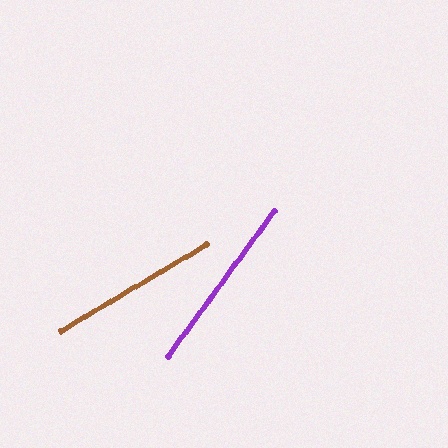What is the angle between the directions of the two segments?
Approximately 23 degrees.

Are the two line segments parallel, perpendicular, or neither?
Neither parallel nor perpendicular — they differ by about 23°.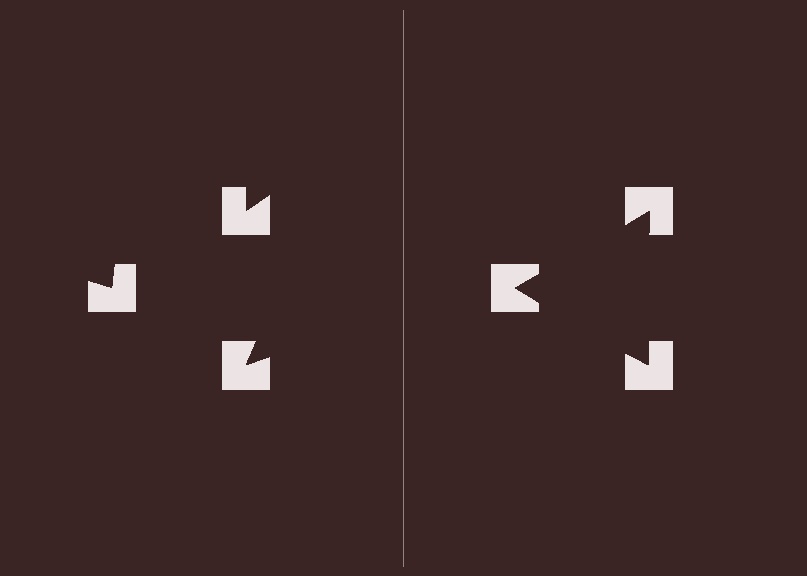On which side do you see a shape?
An illusory triangle appears on the right side. On the left side the wedge cuts are rotated, so no coherent shape forms.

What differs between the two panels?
The notched squares are positioned identically on both sides; only the wedge orientations differ. On the right they align to a triangle; on the left they are misaligned.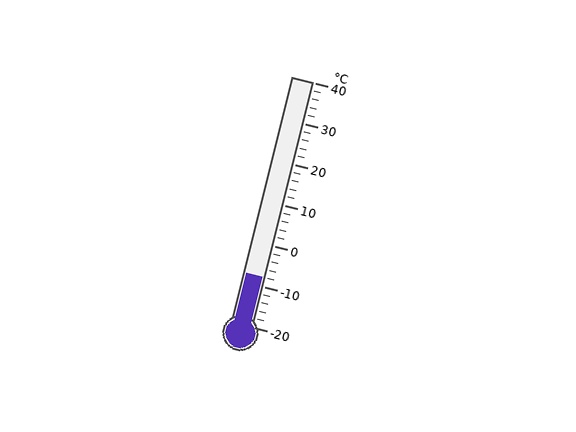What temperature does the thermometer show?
The thermometer shows approximately -8°C.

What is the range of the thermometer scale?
The thermometer scale ranges from -20°C to 40°C.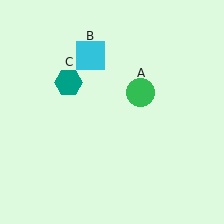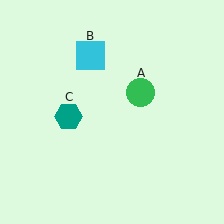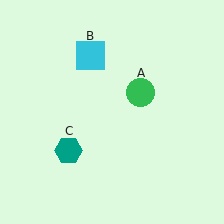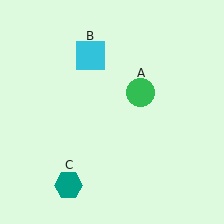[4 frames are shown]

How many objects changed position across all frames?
1 object changed position: teal hexagon (object C).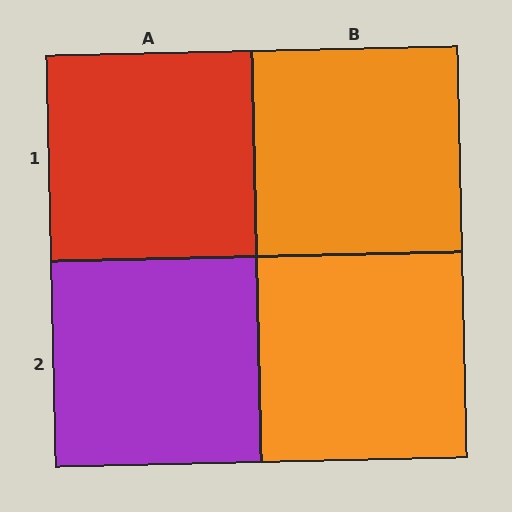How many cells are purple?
1 cell is purple.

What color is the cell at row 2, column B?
Orange.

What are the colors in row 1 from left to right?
Red, orange.